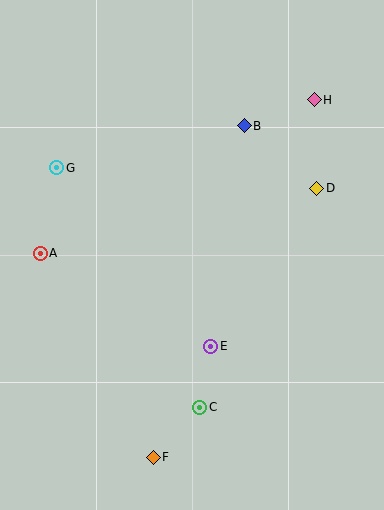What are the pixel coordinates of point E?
Point E is at (211, 346).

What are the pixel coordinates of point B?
Point B is at (244, 126).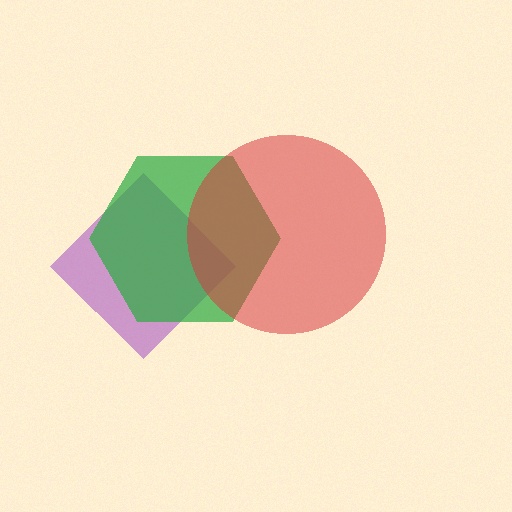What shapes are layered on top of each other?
The layered shapes are: a purple diamond, a green hexagon, a red circle.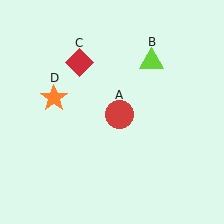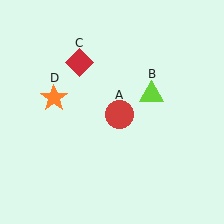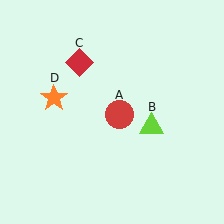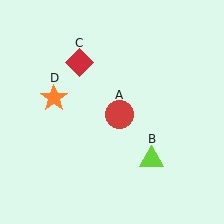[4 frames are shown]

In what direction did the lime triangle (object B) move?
The lime triangle (object B) moved down.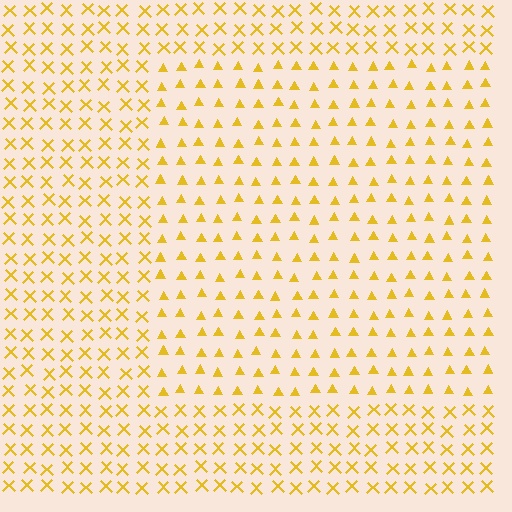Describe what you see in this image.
The image is filled with small yellow elements arranged in a uniform grid. A rectangle-shaped region contains triangles, while the surrounding area contains X marks. The boundary is defined purely by the change in element shape.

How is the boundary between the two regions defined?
The boundary is defined by a change in element shape: triangles inside vs. X marks outside. All elements share the same color and spacing.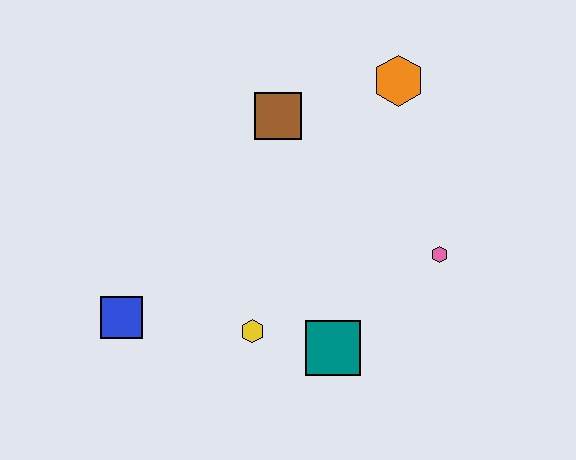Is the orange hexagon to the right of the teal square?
Yes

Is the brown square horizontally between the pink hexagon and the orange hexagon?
No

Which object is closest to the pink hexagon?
The teal square is closest to the pink hexagon.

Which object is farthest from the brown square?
The blue square is farthest from the brown square.